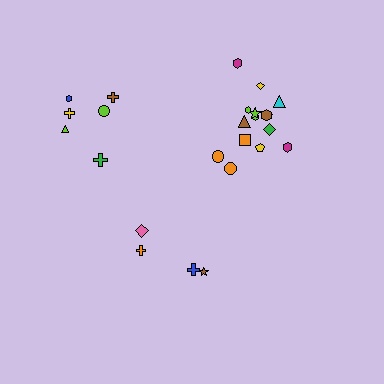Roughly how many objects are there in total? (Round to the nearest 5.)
Roughly 25 objects in total.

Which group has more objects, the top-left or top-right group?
The top-right group.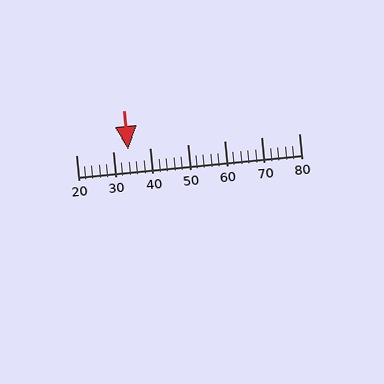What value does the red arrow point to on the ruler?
The red arrow points to approximately 34.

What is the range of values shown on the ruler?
The ruler shows values from 20 to 80.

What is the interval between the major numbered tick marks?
The major tick marks are spaced 10 units apart.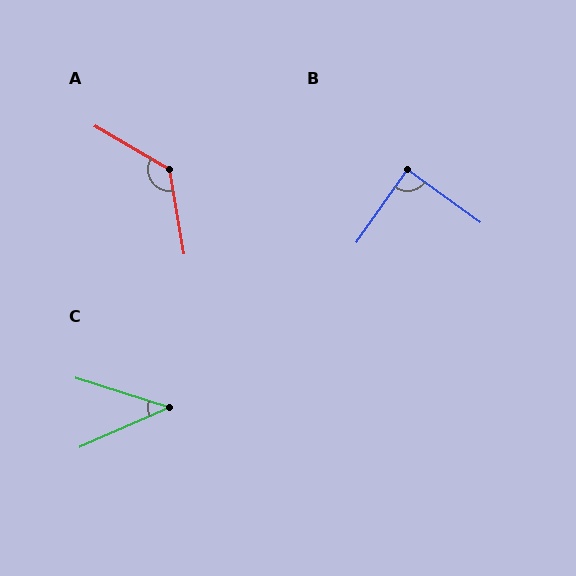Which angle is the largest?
A, at approximately 130 degrees.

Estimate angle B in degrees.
Approximately 89 degrees.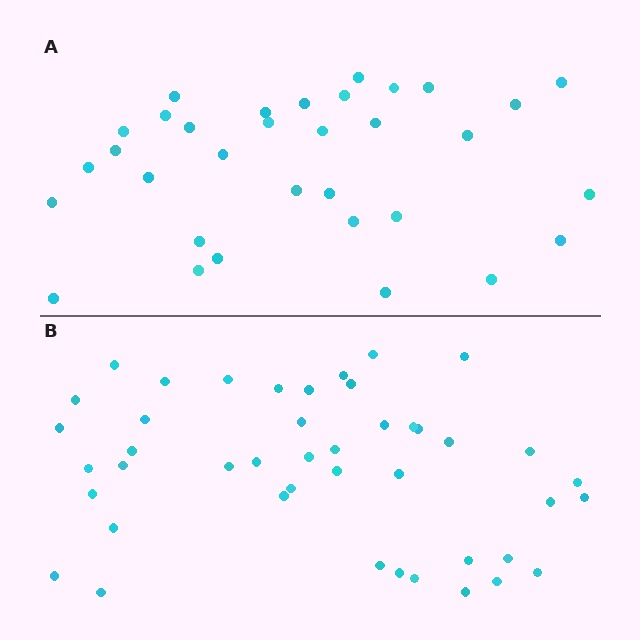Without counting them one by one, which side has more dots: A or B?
Region B (the bottom region) has more dots.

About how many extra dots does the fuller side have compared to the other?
Region B has roughly 12 or so more dots than region A.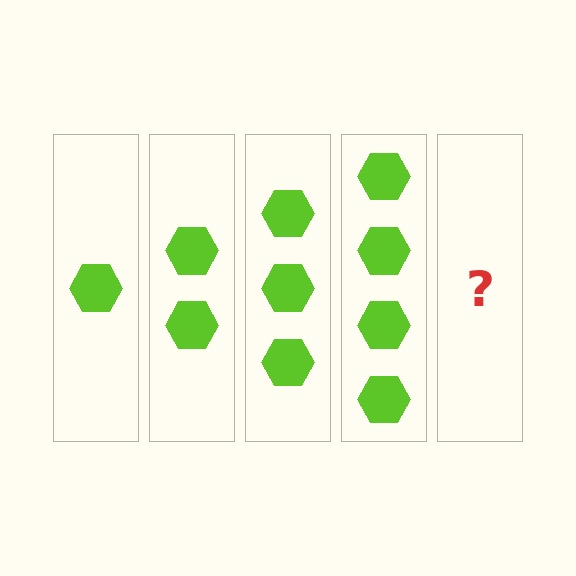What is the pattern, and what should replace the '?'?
The pattern is that each step adds one more hexagon. The '?' should be 5 hexagons.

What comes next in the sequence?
The next element should be 5 hexagons.